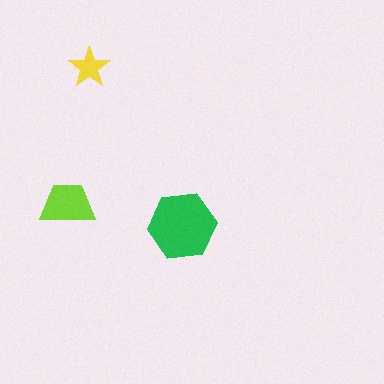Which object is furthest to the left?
The lime trapezoid is leftmost.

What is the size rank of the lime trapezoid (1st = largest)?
2nd.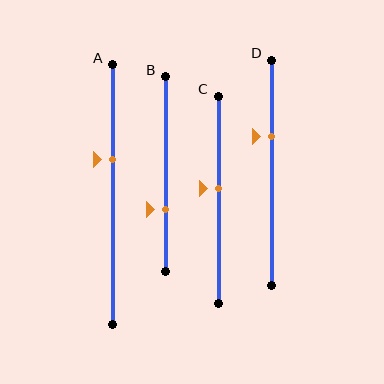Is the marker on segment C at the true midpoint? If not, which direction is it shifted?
No, the marker on segment C is shifted upward by about 6% of the segment length.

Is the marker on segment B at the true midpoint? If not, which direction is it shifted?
No, the marker on segment B is shifted downward by about 18% of the segment length.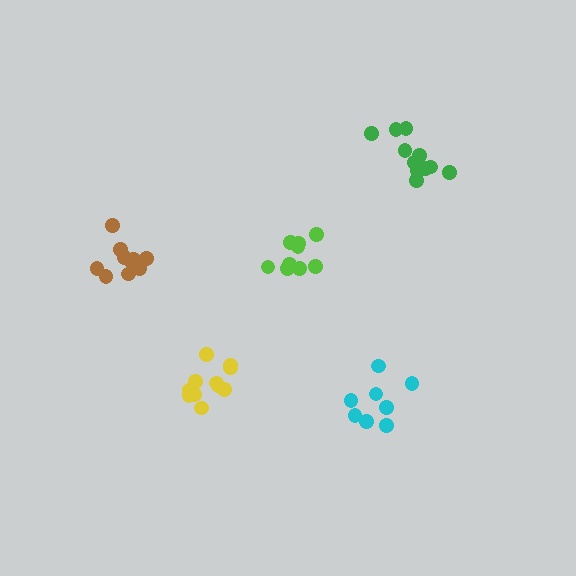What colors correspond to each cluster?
The clusters are colored: lime, yellow, brown, green, cyan.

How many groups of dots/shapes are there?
There are 5 groups.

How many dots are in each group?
Group 1: 9 dots, Group 2: 11 dots, Group 3: 10 dots, Group 4: 11 dots, Group 5: 8 dots (49 total).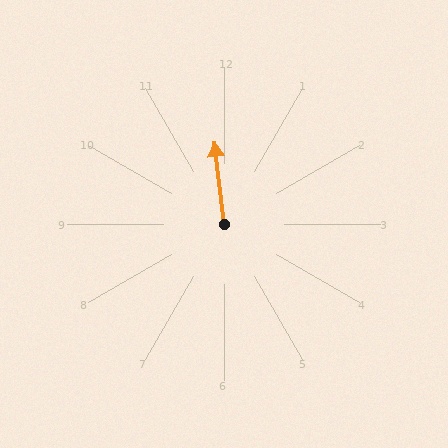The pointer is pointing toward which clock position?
Roughly 12 o'clock.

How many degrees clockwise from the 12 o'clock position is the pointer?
Approximately 353 degrees.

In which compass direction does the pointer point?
North.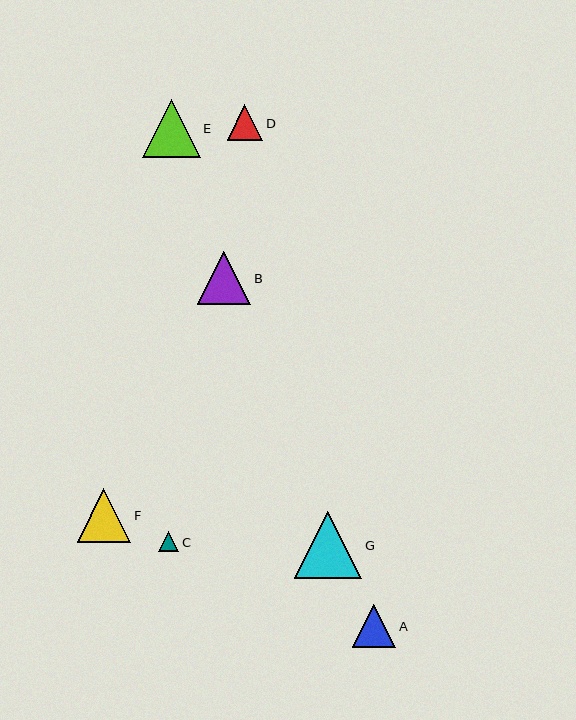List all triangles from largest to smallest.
From largest to smallest: G, E, F, B, A, D, C.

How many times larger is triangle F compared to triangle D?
Triangle F is approximately 1.5 times the size of triangle D.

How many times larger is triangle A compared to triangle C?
Triangle A is approximately 2.2 times the size of triangle C.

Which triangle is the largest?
Triangle G is the largest with a size of approximately 67 pixels.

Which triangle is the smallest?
Triangle C is the smallest with a size of approximately 20 pixels.